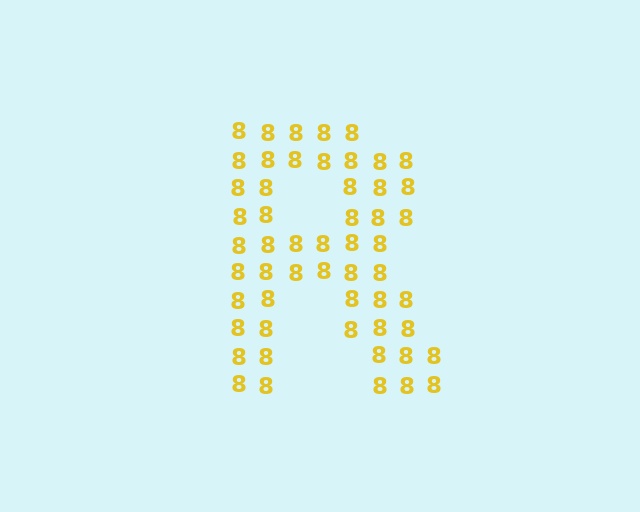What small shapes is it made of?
It is made of small digit 8's.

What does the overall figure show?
The overall figure shows the letter R.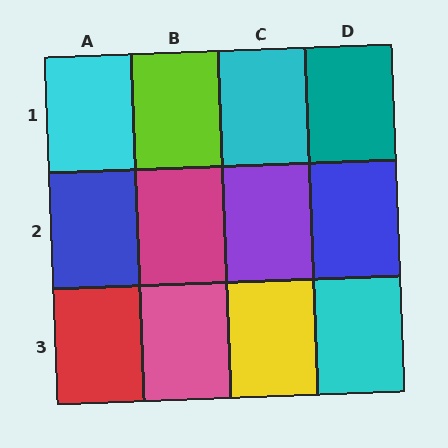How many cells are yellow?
1 cell is yellow.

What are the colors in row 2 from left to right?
Blue, magenta, purple, blue.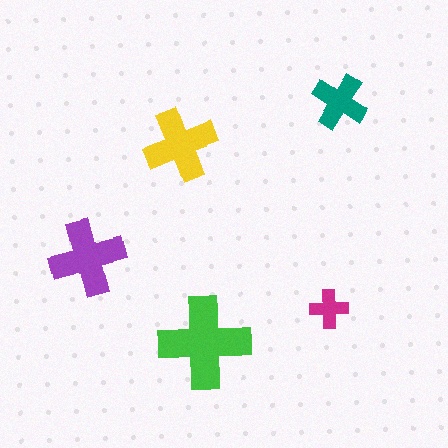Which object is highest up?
The teal cross is topmost.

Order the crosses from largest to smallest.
the green one, the purple one, the yellow one, the teal one, the magenta one.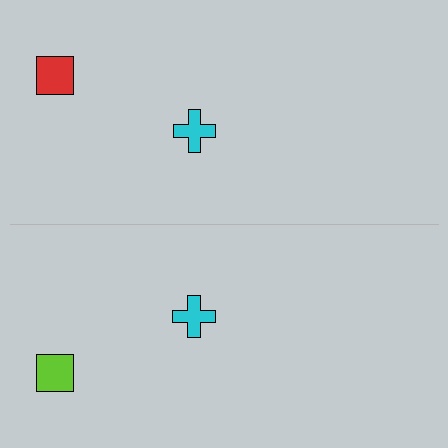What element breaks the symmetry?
The lime square on the bottom side breaks the symmetry — its mirror counterpart is red.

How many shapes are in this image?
There are 4 shapes in this image.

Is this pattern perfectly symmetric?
No, the pattern is not perfectly symmetric. The lime square on the bottom side breaks the symmetry — its mirror counterpart is red.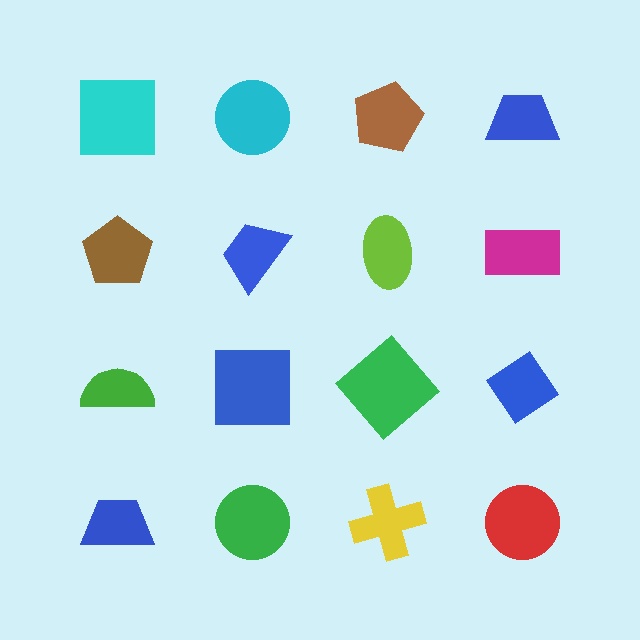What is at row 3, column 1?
A green semicircle.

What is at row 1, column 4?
A blue trapezoid.